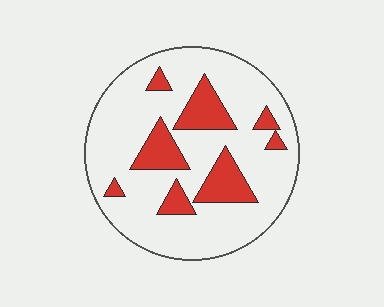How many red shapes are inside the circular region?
8.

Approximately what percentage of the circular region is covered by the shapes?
Approximately 20%.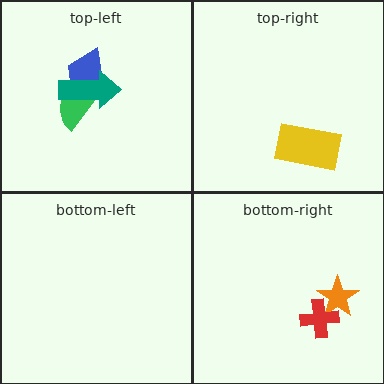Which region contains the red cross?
The bottom-right region.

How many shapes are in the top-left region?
3.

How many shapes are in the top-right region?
1.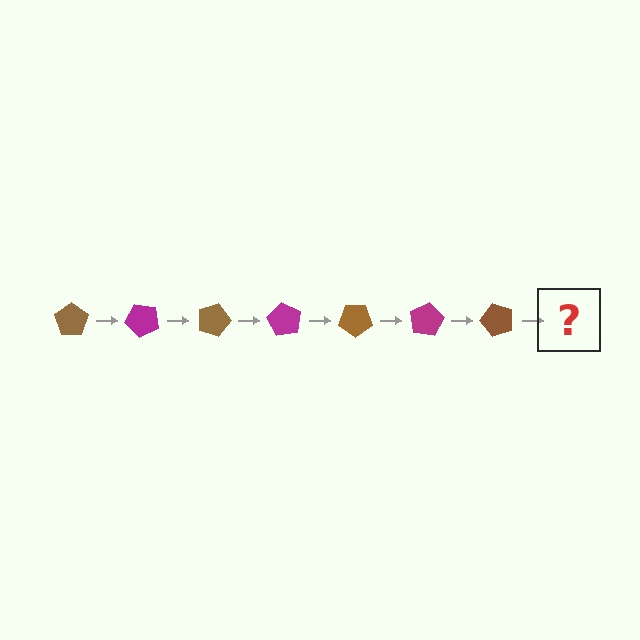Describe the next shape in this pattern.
It should be a magenta pentagon, rotated 315 degrees from the start.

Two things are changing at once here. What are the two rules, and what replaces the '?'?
The two rules are that it rotates 45 degrees each step and the color cycles through brown and magenta. The '?' should be a magenta pentagon, rotated 315 degrees from the start.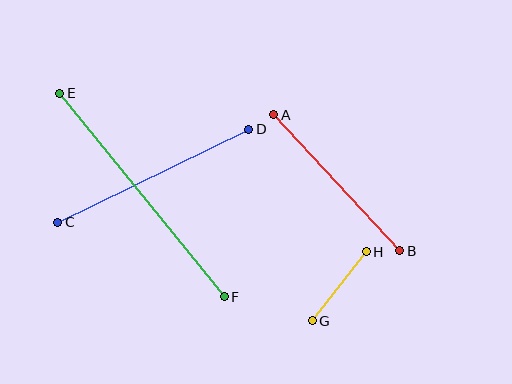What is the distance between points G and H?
The distance is approximately 87 pixels.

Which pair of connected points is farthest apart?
Points E and F are farthest apart.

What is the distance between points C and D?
The distance is approximately 212 pixels.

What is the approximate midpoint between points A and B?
The midpoint is at approximately (337, 183) pixels.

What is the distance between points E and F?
The distance is approximately 262 pixels.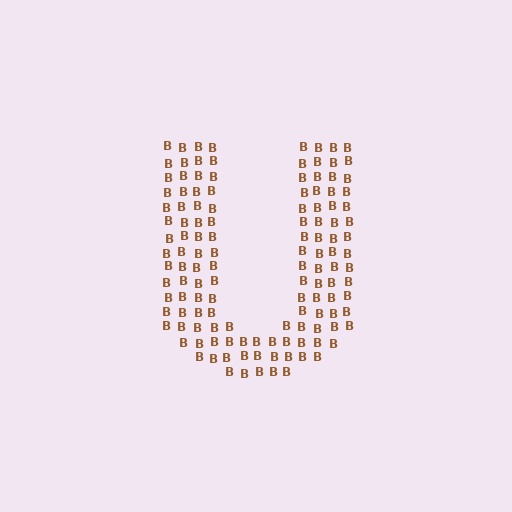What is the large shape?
The large shape is the letter U.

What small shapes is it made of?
It is made of small letter B's.